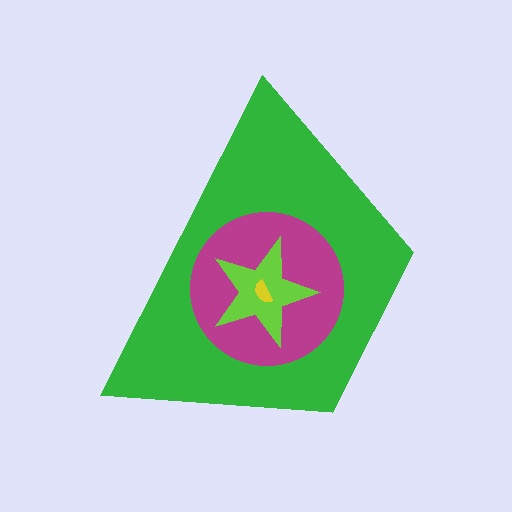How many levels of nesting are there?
4.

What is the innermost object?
The yellow semicircle.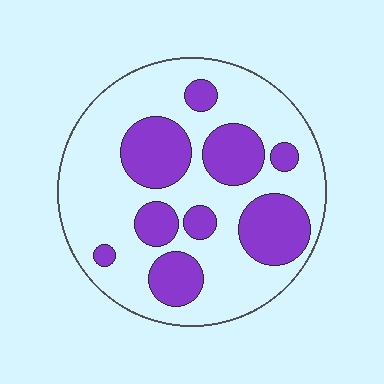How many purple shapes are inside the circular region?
9.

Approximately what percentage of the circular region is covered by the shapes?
Approximately 30%.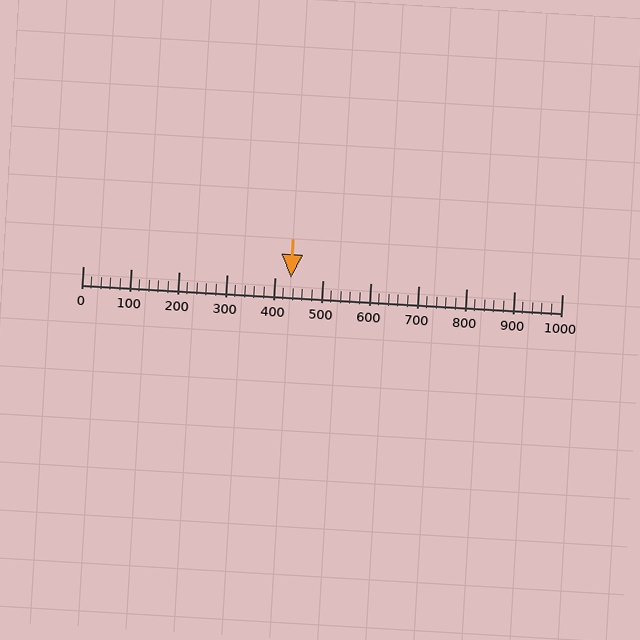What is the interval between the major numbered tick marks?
The major tick marks are spaced 100 units apart.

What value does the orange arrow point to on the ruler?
The orange arrow points to approximately 435.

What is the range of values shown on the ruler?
The ruler shows values from 0 to 1000.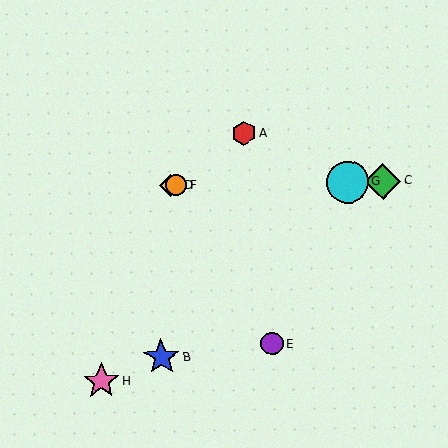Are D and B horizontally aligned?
No, D is at y≈185 and B is at y≈357.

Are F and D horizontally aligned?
Yes, both are at y≈185.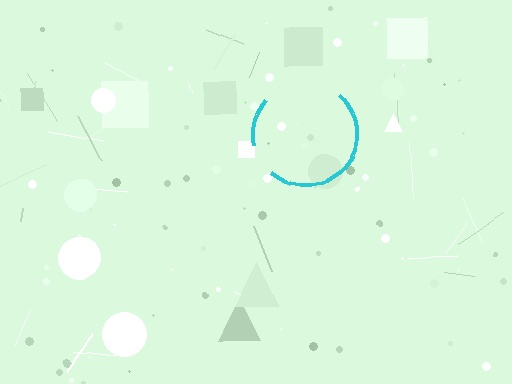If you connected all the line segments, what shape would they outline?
They would outline a circle.